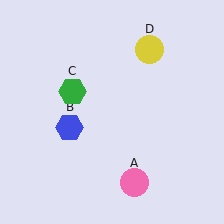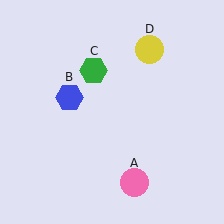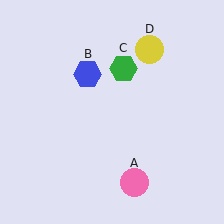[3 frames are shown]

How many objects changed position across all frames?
2 objects changed position: blue hexagon (object B), green hexagon (object C).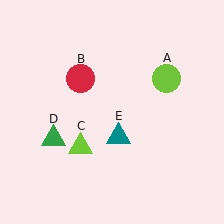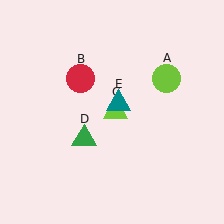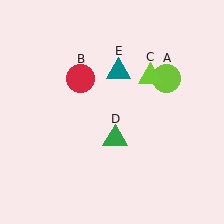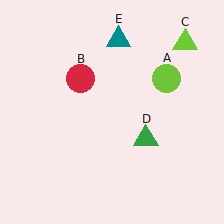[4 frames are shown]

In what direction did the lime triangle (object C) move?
The lime triangle (object C) moved up and to the right.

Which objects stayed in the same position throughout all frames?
Lime circle (object A) and red circle (object B) remained stationary.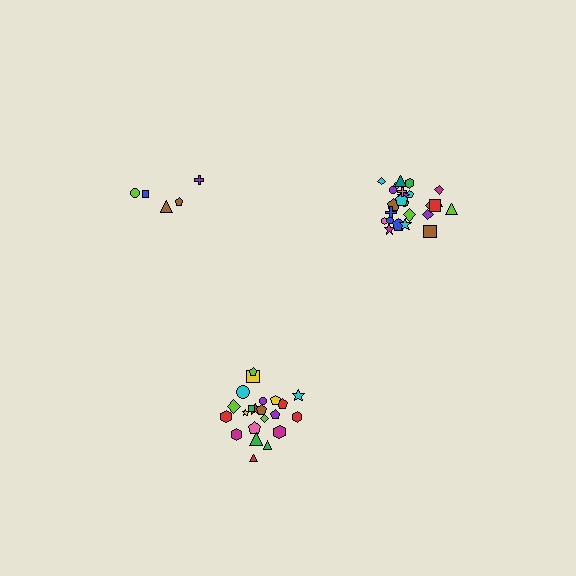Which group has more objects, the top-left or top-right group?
The top-right group.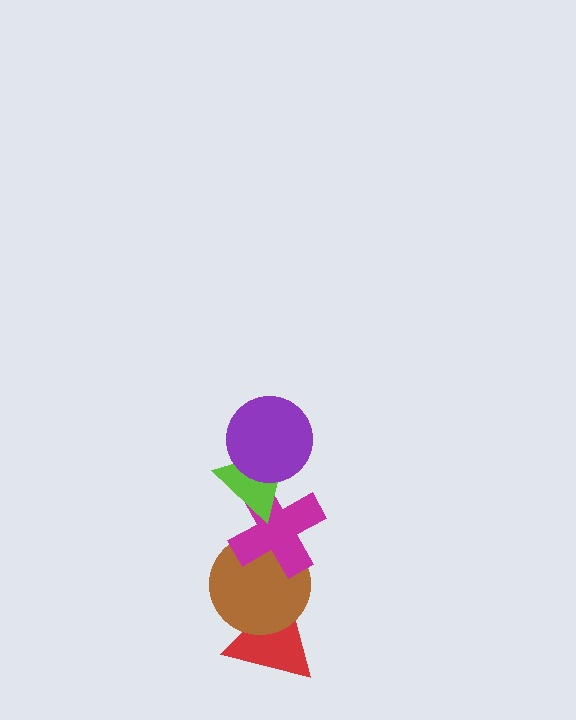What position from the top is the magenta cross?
The magenta cross is 3rd from the top.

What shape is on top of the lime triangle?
The purple circle is on top of the lime triangle.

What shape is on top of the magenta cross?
The lime triangle is on top of the magenta cross.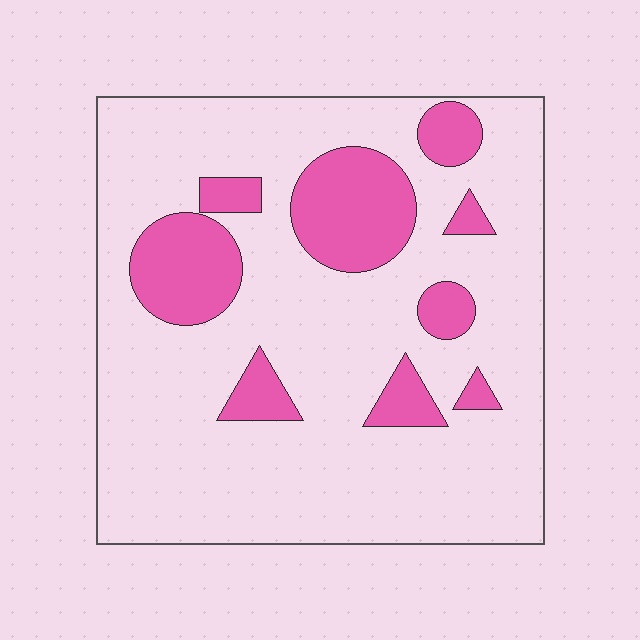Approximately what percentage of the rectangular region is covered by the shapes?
Approximately 20%.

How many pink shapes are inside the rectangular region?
9.